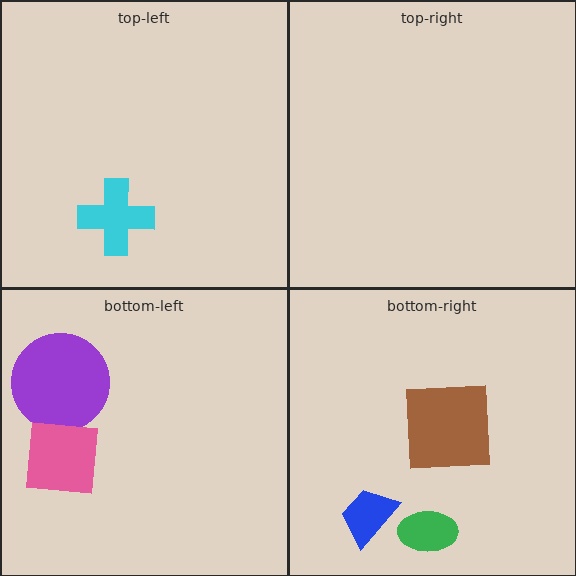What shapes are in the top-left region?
The cyan cross.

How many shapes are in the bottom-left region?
2.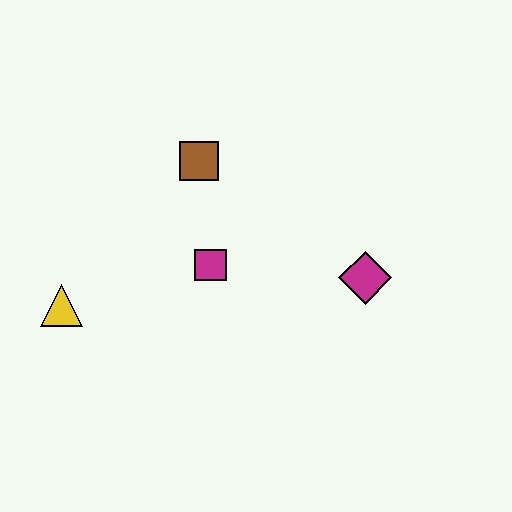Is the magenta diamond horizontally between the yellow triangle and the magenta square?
No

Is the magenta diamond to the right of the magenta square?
Yes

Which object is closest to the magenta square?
The brown square is closest to the magenta square.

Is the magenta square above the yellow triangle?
Yes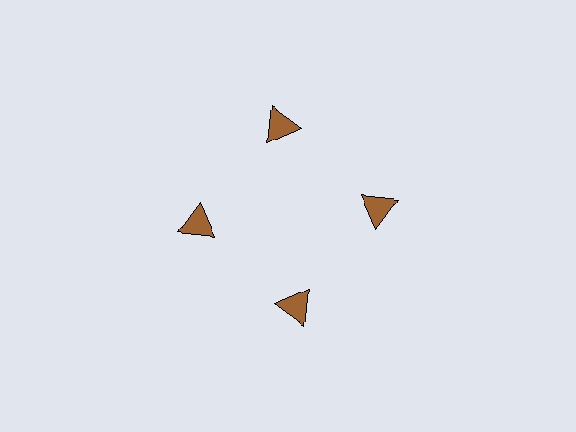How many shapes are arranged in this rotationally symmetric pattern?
There are 4 shapes, arranged in 4 groups of 1.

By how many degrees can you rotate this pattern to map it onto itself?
The pattern maps onto itself every 90 degrees of rotation.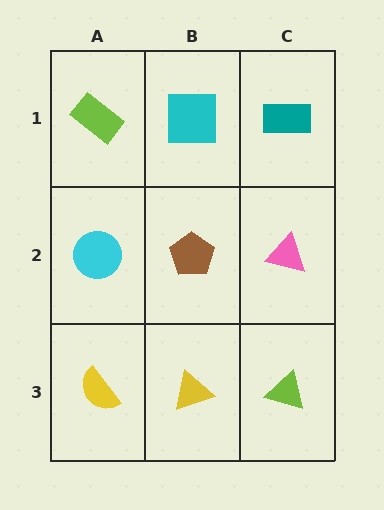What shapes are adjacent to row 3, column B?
A brown pentagon (row 2, column B), a yellow semicircle (row 3, column A), a lime triangle (row 3, column C).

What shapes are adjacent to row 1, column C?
A pink triangle (row 2, column C), a cyan square (row 1, column B).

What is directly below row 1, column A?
A cyan circle.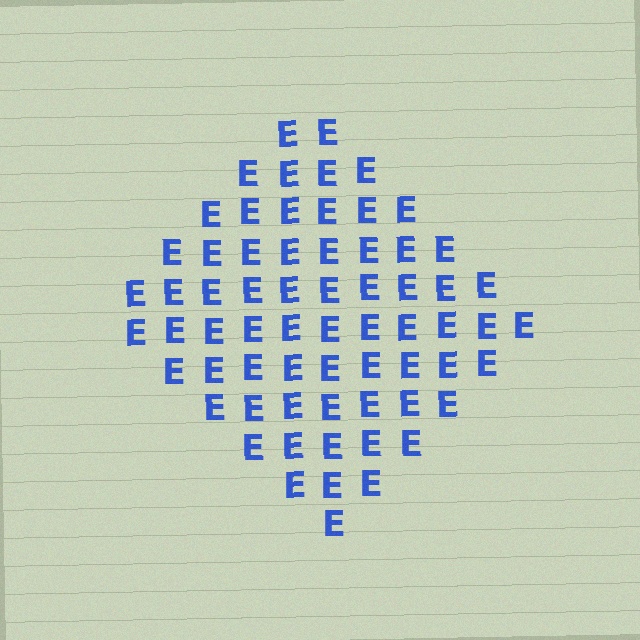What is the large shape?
The large shape is a diamond.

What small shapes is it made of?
It is made of small letter E's.